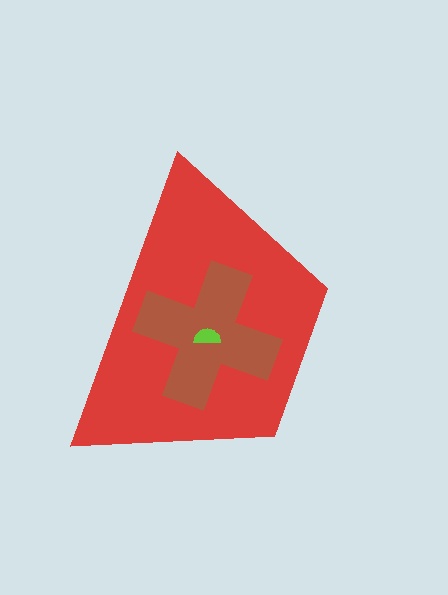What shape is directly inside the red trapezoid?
The brown cross.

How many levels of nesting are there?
3.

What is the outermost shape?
The red trapezoid.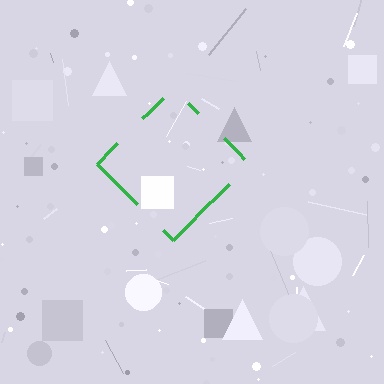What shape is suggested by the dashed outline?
The dashed outline suggests a diamond.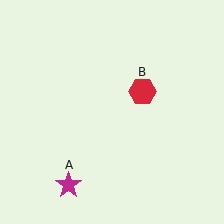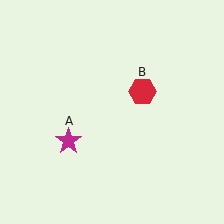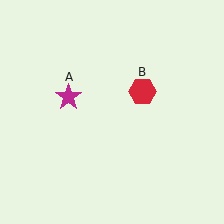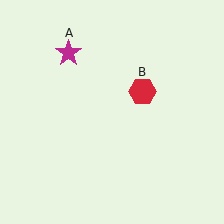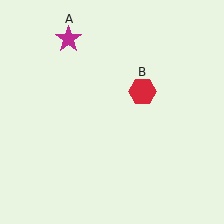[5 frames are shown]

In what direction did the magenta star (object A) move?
The magenta star (object A) moved up.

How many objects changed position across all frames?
1 object changed position: magenta star (object A).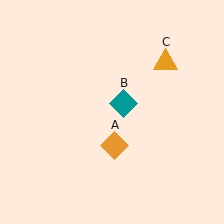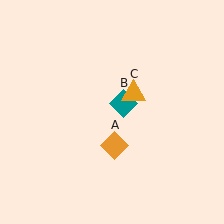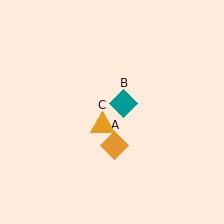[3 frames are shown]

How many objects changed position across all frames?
1 object changed position: orange triangle (object C).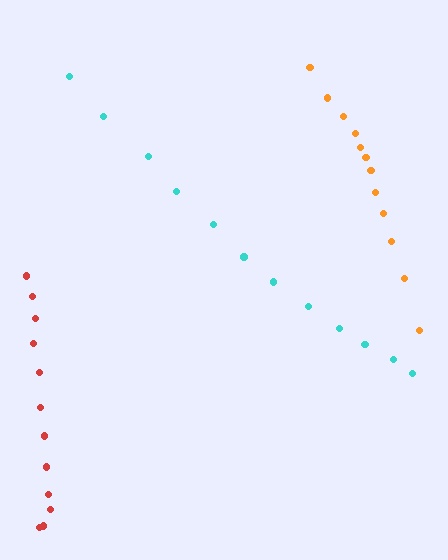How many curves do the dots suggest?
There are 3 distinct paths.